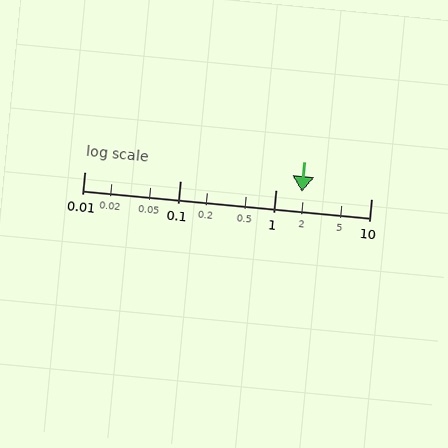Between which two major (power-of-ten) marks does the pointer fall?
The pointer is between 1 and 10.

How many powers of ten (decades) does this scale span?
The scale spans 3 decades, from 0.01 to 10.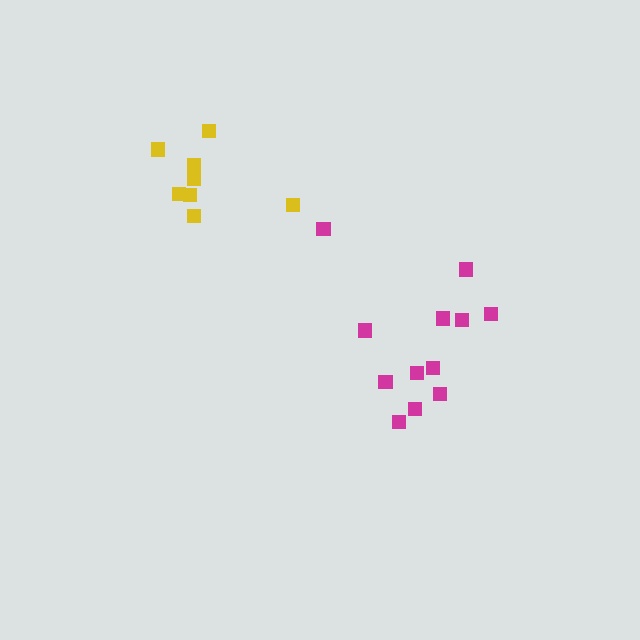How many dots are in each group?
Group 1: 8 dots, Group 2: 12 dots (20 total).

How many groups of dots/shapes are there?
There are 2 groups.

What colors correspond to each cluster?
The clusters are colored: yellow, magenta.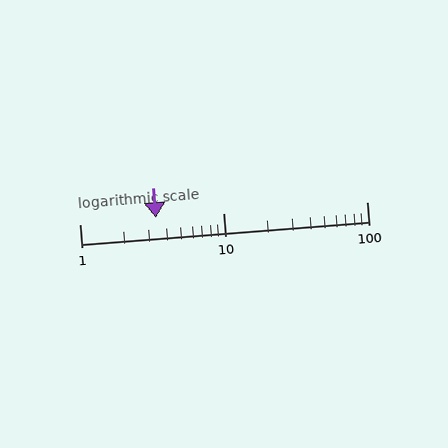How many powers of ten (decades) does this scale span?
The scale spans 2 decades, from 1 to 100.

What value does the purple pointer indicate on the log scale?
The pointer indicates approximately 3.4.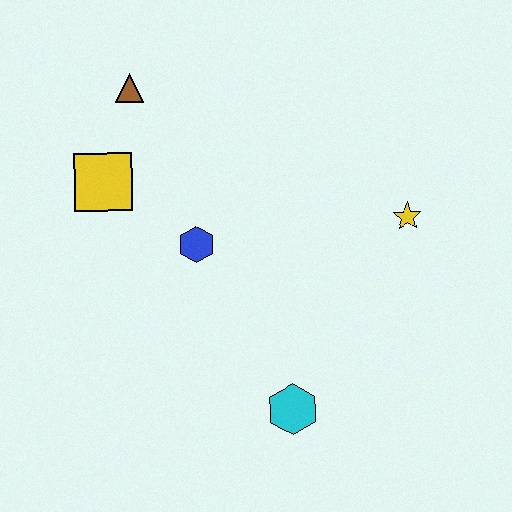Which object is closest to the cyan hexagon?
The blue hexagon is closest to the cyan hexagon.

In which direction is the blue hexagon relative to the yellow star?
The blue hexagon is to the left of the yellow star.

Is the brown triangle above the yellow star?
Yes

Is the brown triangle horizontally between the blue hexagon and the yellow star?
No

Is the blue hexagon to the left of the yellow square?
No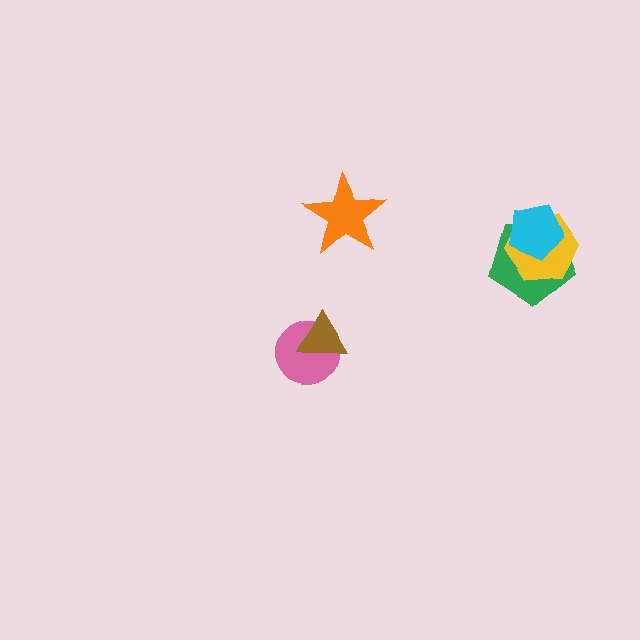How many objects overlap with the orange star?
0 objects overlap with the orange star.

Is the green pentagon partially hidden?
Yes, it is partially covered by another shape.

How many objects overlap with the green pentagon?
2 objects overlap with the green pentagon.